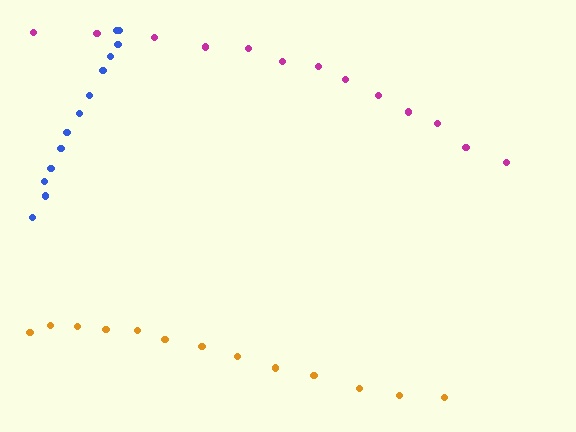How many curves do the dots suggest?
There are 3 distinct paths.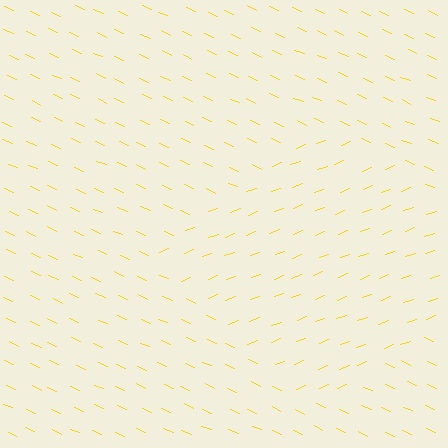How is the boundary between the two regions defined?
The boundary is defined purely by a change in line orientation (approximately 45 degrees difference). All lines are the same color and thickness.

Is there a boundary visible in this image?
Yes, there is a texture boundary formed by a change in line orientation.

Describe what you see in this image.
The image is filled with small yellow line segments. A diamond region in the image has lines oriented differently from the surrounding lines, creating a visible texture boundary.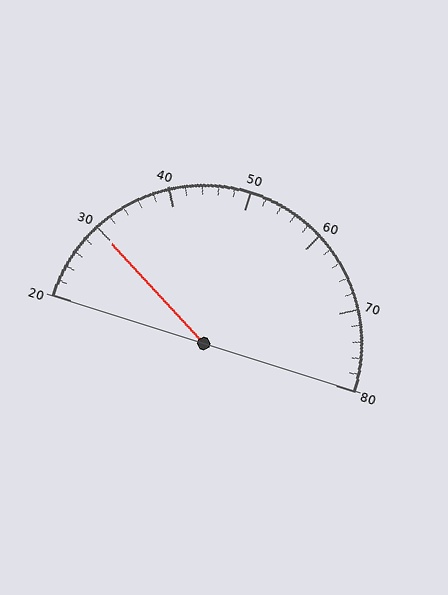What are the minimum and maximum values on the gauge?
The gauge ranges from 20 to 80.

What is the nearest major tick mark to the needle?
The nearest major tick mark is 30.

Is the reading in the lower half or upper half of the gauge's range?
The reading is in the lower half of the range (20 to 80).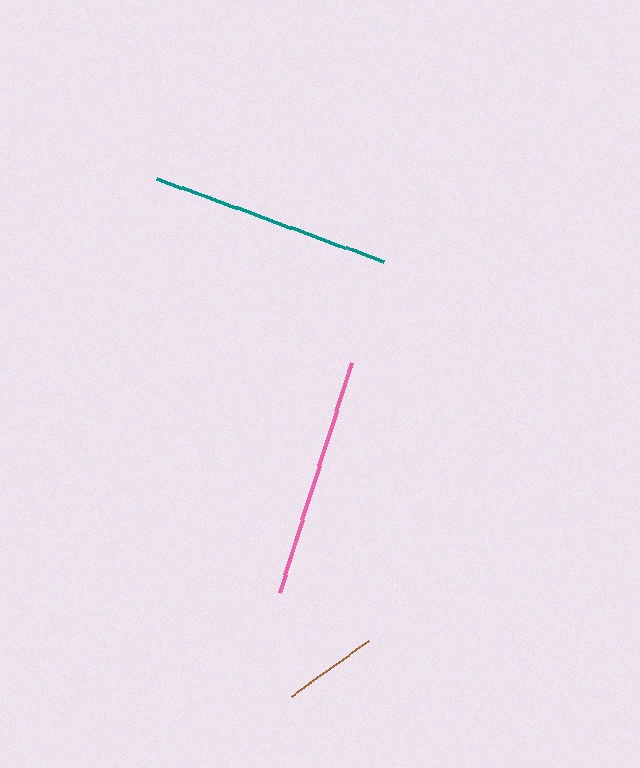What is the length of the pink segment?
The pink segment is approximately 241 pixels long.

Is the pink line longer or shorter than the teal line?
The teal line is longer than the pink line.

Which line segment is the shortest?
The brown line is the shortest at approximately 94 pixels.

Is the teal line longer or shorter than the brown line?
The teal line is longer than the brown line.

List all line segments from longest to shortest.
From longest to shortest: teal, pink, brown.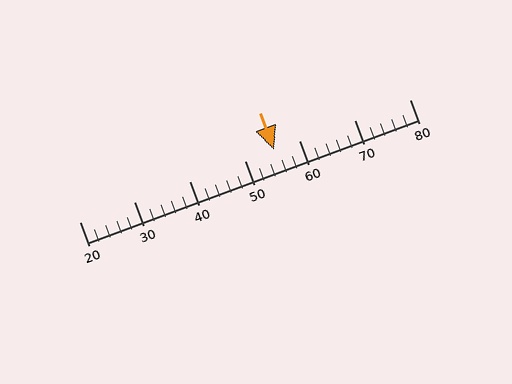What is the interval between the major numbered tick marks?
The major tick marks are spaced 10 units apart.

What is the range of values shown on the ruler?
The ruler shows values from 20 to 80.